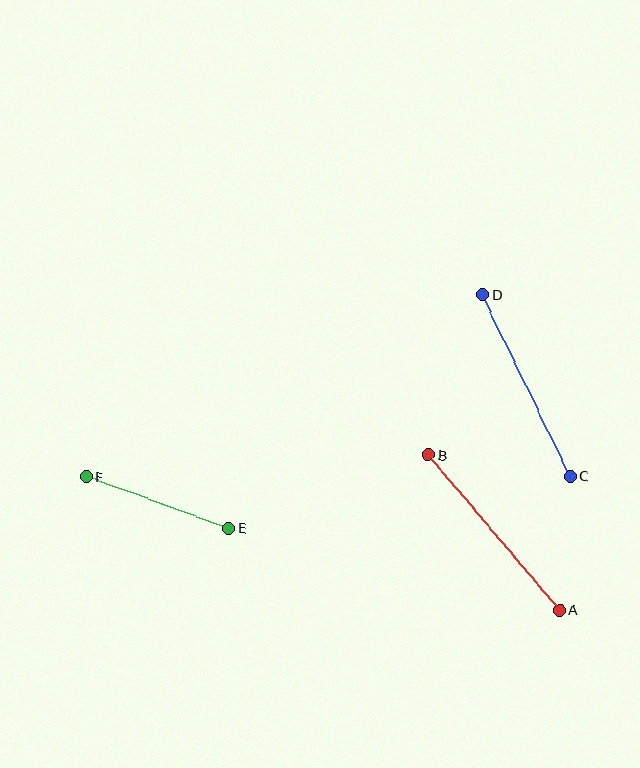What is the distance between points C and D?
The distance is approximately 202 pixels.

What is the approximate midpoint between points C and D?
The midpoint is at approximately (527, 386) pixels.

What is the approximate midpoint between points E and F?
The midpoint is at approximately (158, 503) pixels.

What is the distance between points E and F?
The distance is approximately 151 pixels.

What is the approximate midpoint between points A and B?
The midpoint is at approximately (494, 533) pixels.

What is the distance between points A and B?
The distance is approximately 203 pixels.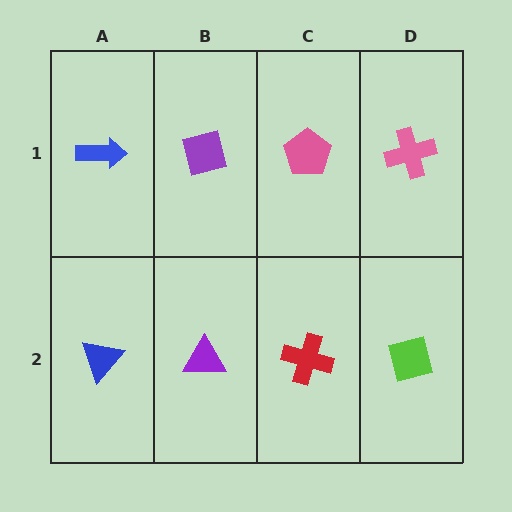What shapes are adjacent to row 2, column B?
A purple square (row 1, column B), a blue triangle (row 2, column A), a red cross (row 2, column C).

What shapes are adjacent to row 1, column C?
A red cross (row 2, column C), a purple square (row 1, column B), a pink cross (row 1, column D).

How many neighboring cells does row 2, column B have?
3.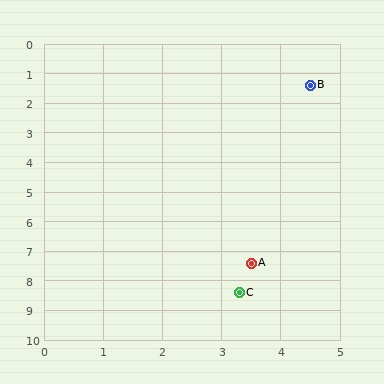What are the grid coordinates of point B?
Point B is at approximately (4.5, 1.4).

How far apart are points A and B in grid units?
Points A and B are about 6.1 grid units apart.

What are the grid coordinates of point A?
Point A is at approximately (3.5, 7.4).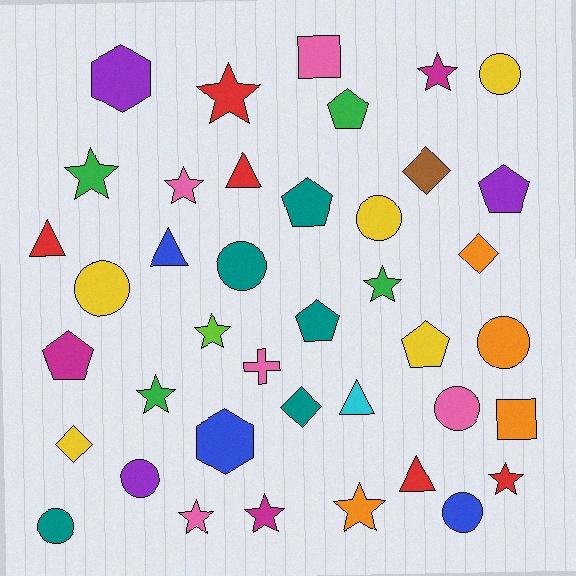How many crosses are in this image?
There is 1 cross.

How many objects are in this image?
There are 40 objects.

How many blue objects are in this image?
There are 3 blue objects.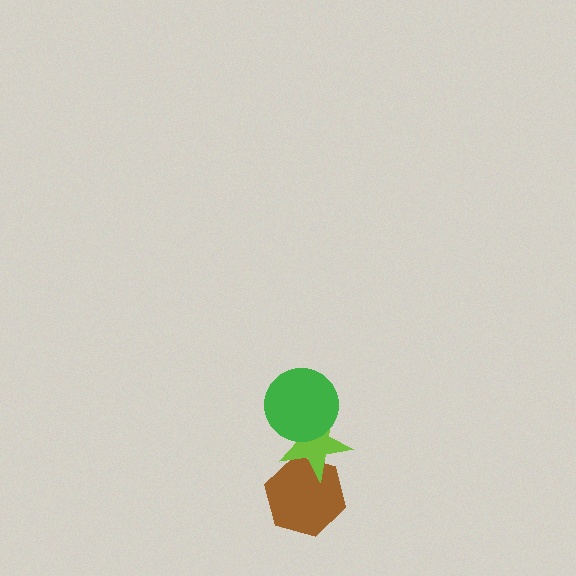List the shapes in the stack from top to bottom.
From top to bottom: the green circle, the lime star, the brown hexagon.